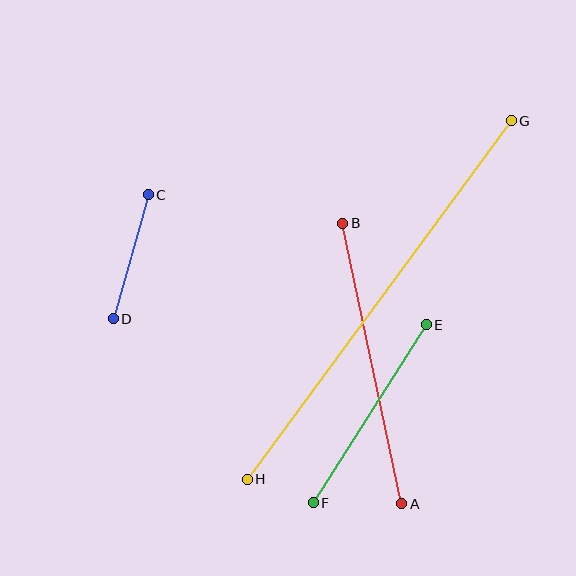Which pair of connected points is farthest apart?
Points G and H are farthest apart.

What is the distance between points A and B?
The distance is approximately 286 pixels.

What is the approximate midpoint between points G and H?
The midpoint is at approximately (379, 300) pixels.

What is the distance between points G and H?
The distance is approximately 445 pixels.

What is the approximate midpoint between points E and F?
The midpoint is at approximately (370, 414) pixels.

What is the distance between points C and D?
The distance is approximately 129 pixels.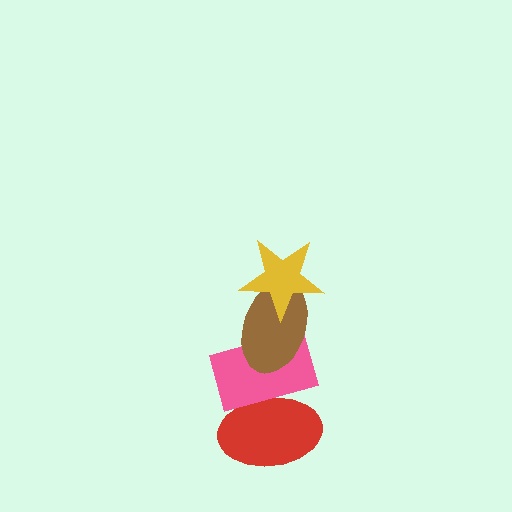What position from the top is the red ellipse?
The red ellipse is 4th from the top.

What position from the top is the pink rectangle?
The pink rectangle is 3rd from the top.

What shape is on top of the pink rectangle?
The brown ellipse is on top of the pink rectangle.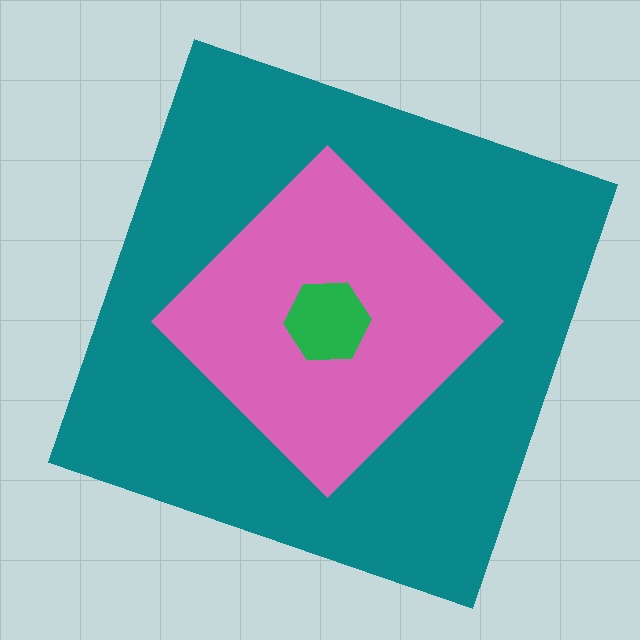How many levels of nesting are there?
3.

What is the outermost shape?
The teal square.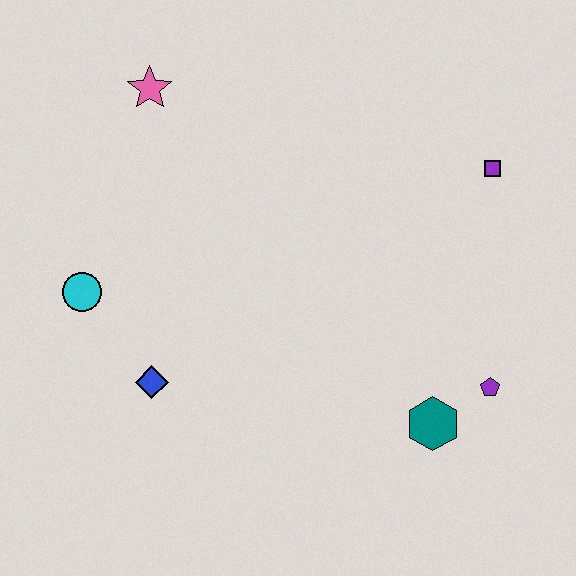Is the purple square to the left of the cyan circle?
No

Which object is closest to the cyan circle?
The blue diamond is closest to the cyan circle.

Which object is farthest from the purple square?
The cyan circle is farthest from the purple square.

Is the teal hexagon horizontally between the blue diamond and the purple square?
Yes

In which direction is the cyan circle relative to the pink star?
The cyan circle is below the pink star.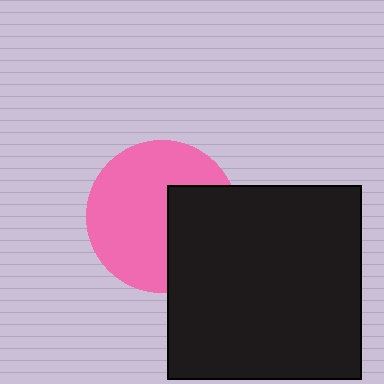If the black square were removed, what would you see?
You would see the complete pink circle.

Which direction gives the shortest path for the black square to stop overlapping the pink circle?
Moving right gives the shortest separation.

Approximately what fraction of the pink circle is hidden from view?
Roughly 34% of the pink circle is hidden behind the black square.